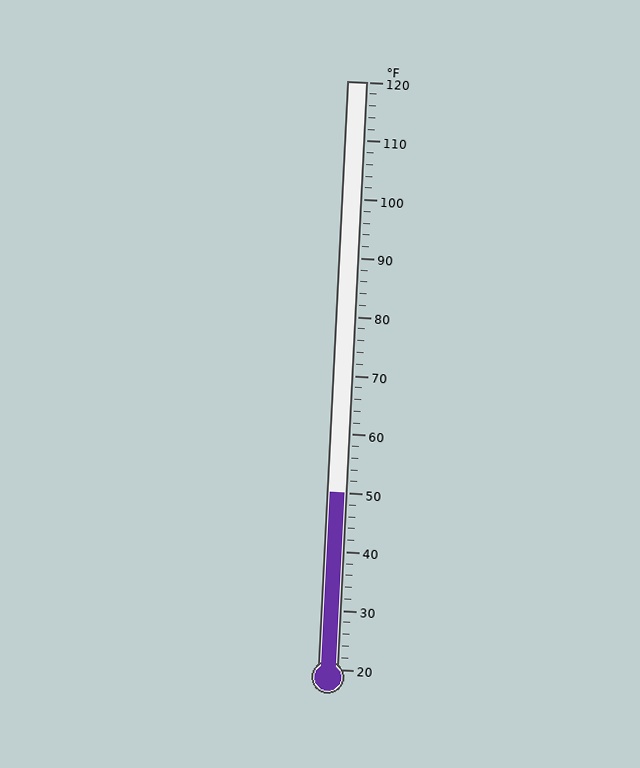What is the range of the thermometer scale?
The thermometer scale ranges from 20°F to 120°F.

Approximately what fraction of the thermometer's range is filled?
The thermometer is filled to approximately 30% of its range.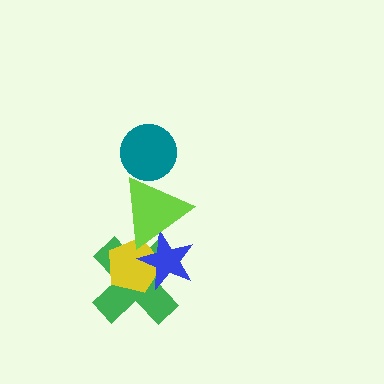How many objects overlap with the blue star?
3 objects overlap with the blue star.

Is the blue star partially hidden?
Yes, it is partially covered by another shape.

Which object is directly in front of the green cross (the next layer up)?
The yellow pentagon is directly in front of the green cross.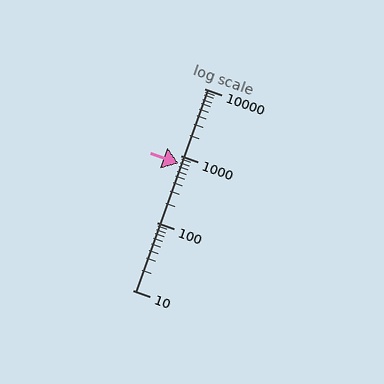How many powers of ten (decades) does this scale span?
The scale spans 3 decades, from 10 to 10000.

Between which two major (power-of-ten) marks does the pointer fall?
The pointer is between 100 and 1000.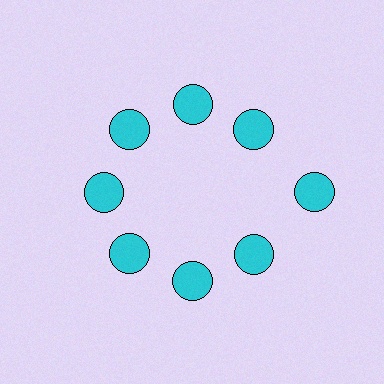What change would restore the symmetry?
The symmetry would be restored by moving it inward, back onto the ring so that all 8 circles sit at equal angles and equal distance from the center.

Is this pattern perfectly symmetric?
No. The 8 cyan circles are arranged in a ring, but one element near the 3 o'clock position is pushed outward from the center, breaking the 8-fold rotational symmetry.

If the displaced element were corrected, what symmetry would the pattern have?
It would have 8-fold rotational symmetry — the pattern would map onto itself every 45 degrees.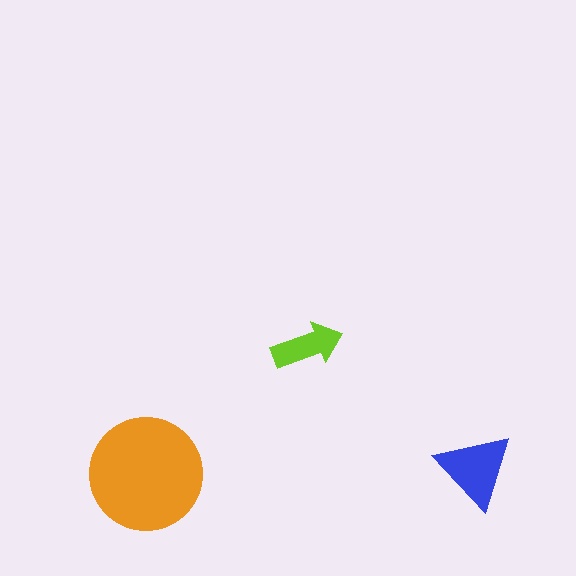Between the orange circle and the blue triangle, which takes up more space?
The orange circle.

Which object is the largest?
The orange circle.